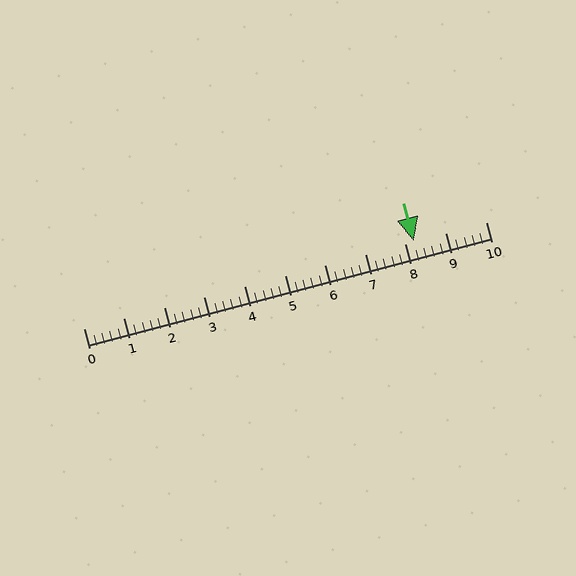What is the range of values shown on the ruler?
The ruler shows values from 0 to 10.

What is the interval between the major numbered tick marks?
The major tick marks are spaced 1 units apart.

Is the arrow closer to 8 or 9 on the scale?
The arrow is closer to 8.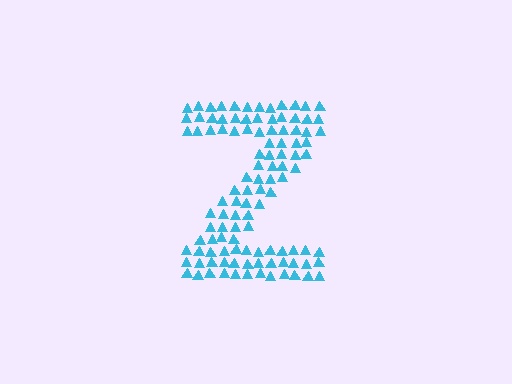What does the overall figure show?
The overall figure shows the letter Z.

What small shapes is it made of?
It is made of small triangles.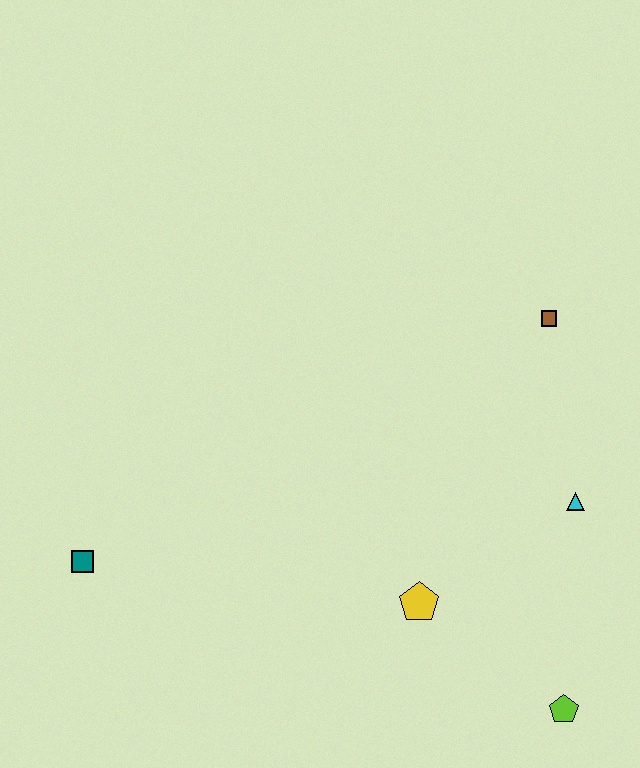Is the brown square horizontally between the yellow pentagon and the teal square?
No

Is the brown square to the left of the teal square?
No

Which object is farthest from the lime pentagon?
The teal square is farthest from the lime pentagon.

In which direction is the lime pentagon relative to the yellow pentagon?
The lime pentagon is to the right of the yellow pentagon.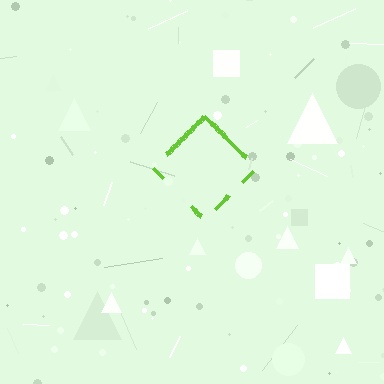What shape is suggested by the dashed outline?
The dashed outline suggests a diamond.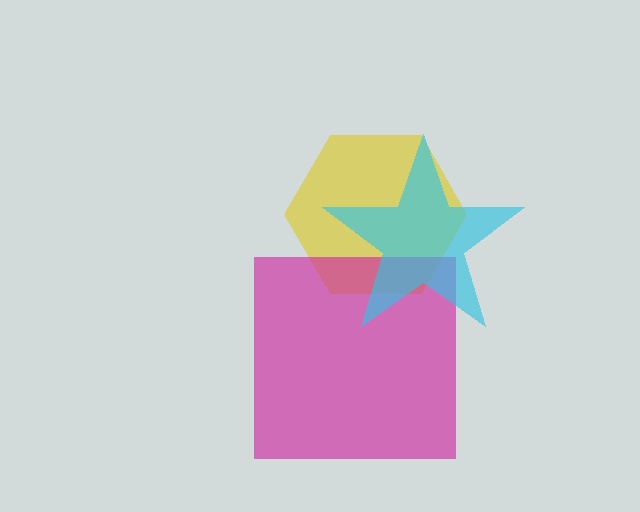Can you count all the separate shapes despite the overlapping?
Yes, there are 3 separate shapes.